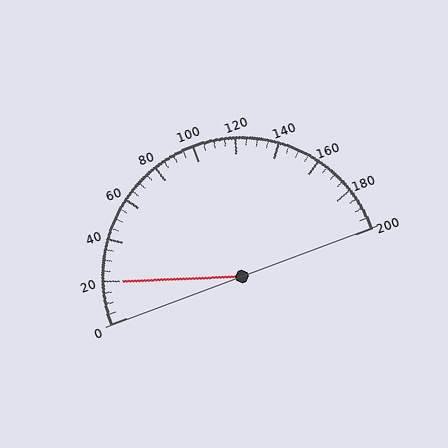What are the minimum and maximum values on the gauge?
The gauge ranges from 0 to 200.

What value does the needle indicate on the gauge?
The needle indicates approximately 20.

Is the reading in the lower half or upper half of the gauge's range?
The reading is in the lower half of the range (0 to 200).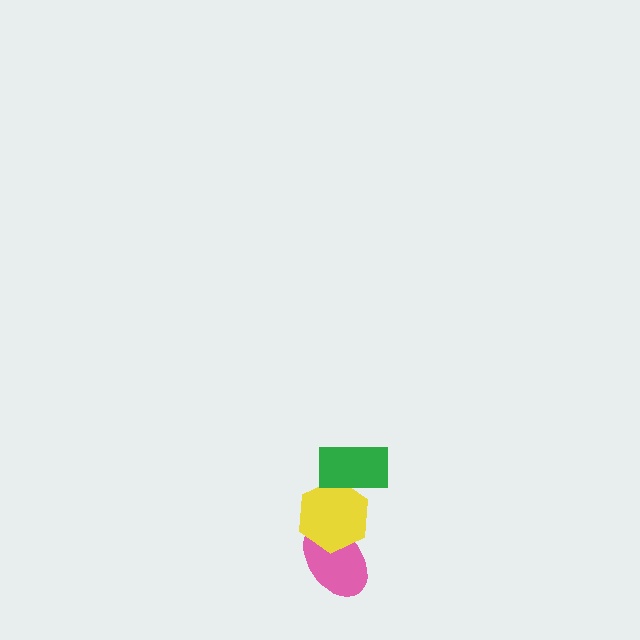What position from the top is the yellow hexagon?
The yellow hexagon is 2nd from the top.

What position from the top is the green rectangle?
The green rectangle is 1st from the top.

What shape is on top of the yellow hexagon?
The green rectangle is on top of the yellow hexagon.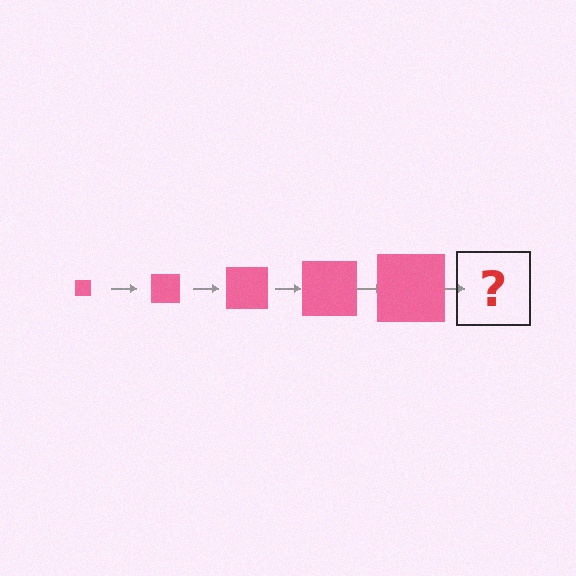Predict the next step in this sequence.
The next step is a pink square, larger than the previous one.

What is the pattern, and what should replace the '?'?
The pattern is that the square gets progressively larger each step. The '?' should be a pink square, larger than the previous one.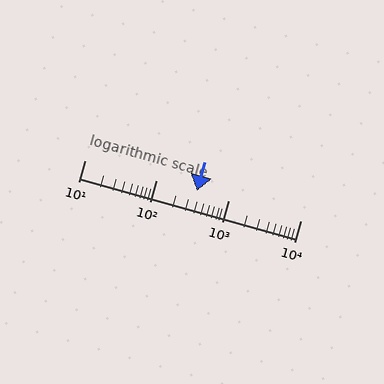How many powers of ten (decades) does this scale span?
The scale spans 3 decades, from 10 to 10000.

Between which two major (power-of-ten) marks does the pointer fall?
The pointer is between 100 and 1000.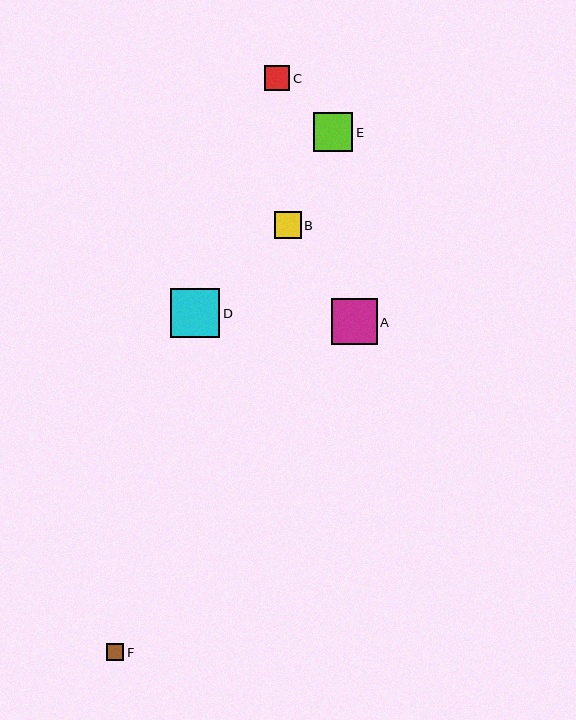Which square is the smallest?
Square F is the smallest with a size of approximately 17 pixels.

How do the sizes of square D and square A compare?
Square D and square A are approximately the same size.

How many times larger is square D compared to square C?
Square D is approximately 2.0 times the size of square C.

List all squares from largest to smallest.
From largest to smallest: D, A, E, B, C, F.